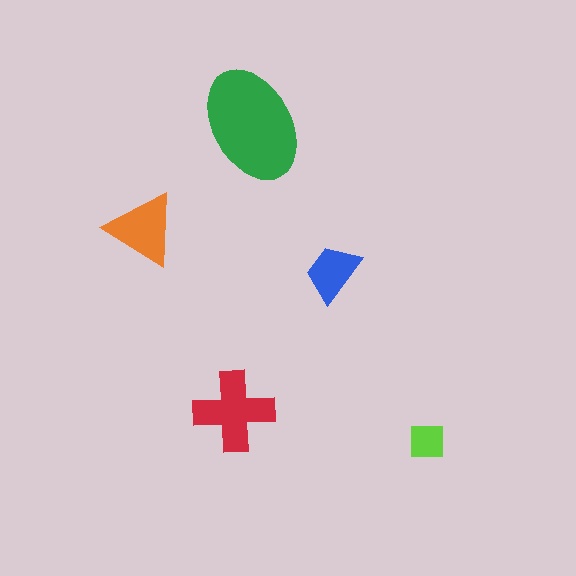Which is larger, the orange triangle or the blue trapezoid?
The orange triangle.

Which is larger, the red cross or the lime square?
The red cross.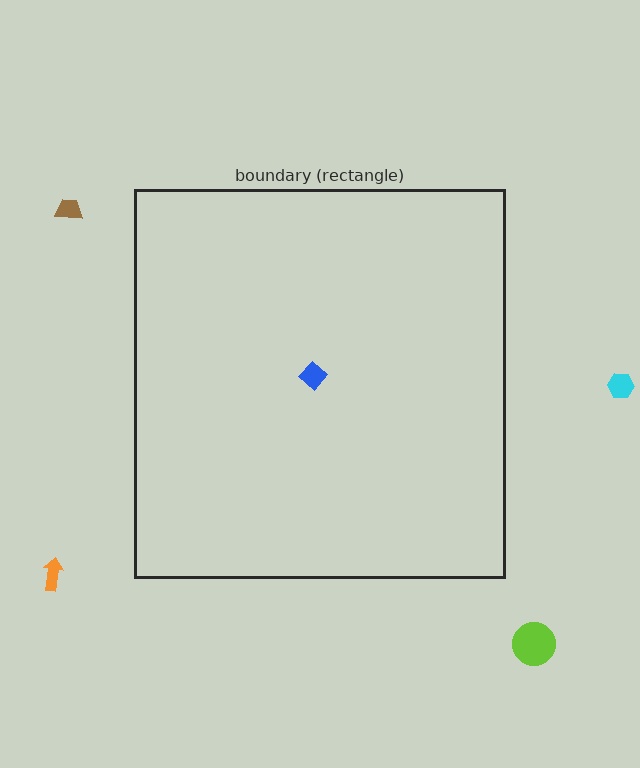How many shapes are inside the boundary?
1 inside, 4 outside.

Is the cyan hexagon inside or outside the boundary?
Outside.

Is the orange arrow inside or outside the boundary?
Outside.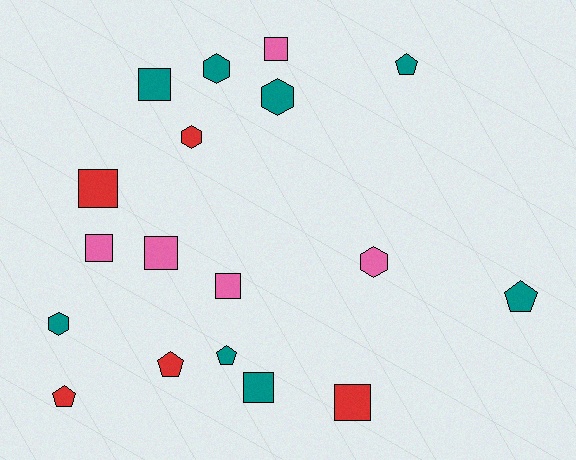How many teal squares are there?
There are 2 teal squares.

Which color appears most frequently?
Teal, with 8 objects.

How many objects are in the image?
There are 18 objects.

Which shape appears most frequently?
Square, with 8 objects.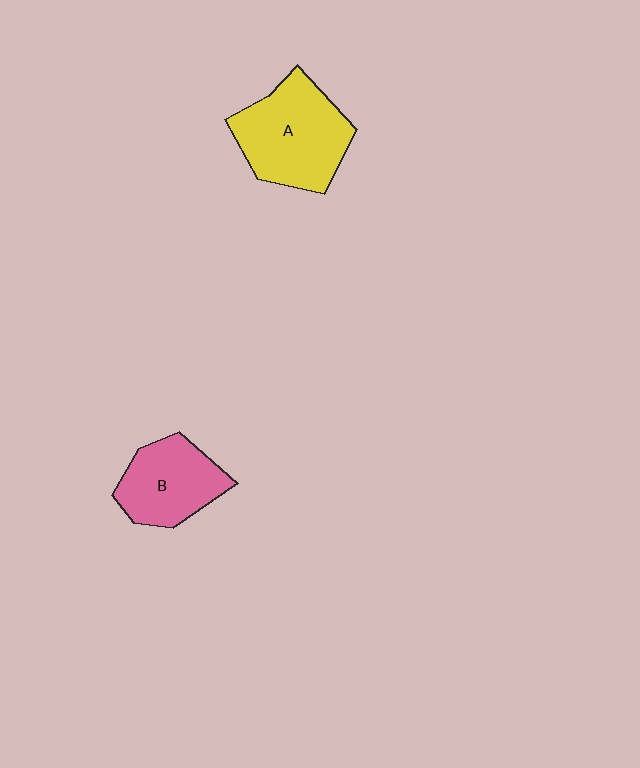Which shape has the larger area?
Shape A (yellow).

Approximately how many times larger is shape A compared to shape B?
Approximately 1.3 times.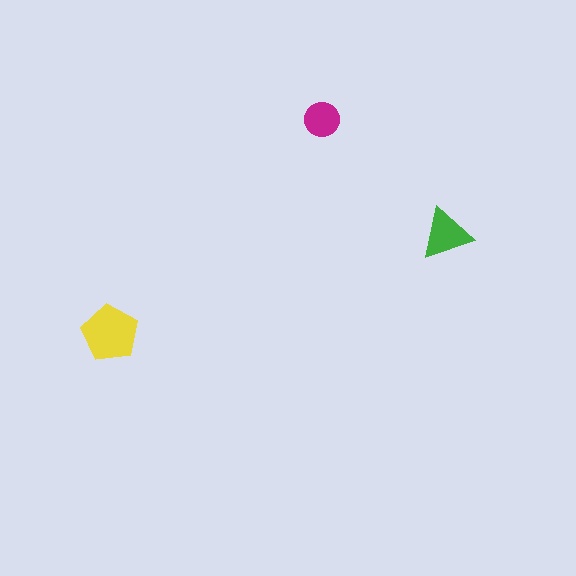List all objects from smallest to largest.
The magenta circle, the green triangle, the yellow pentagon.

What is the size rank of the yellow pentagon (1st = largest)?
1st.